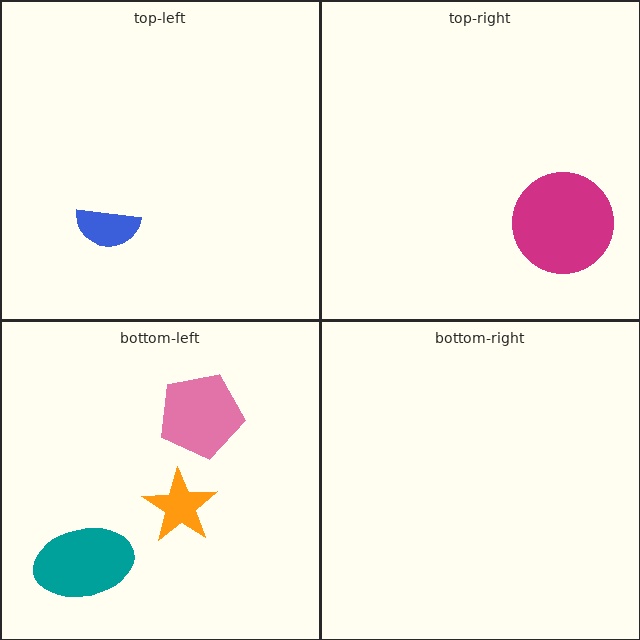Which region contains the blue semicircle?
The top-left region.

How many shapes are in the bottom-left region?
3.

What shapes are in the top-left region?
The blue semicircle.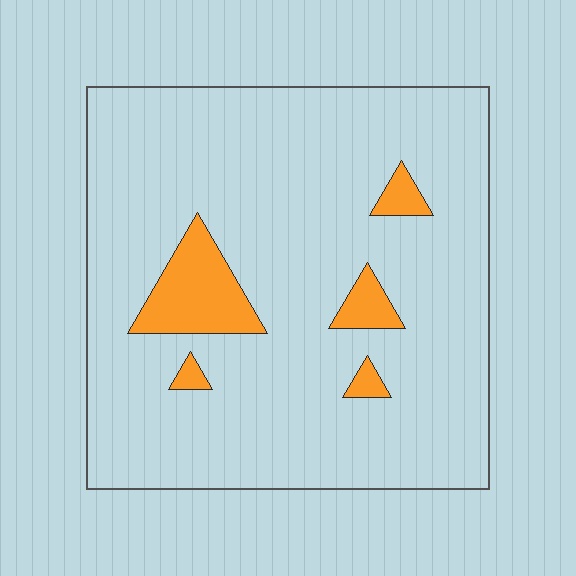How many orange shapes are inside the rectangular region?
5.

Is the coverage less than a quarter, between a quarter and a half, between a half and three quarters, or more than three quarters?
Less than a quarter.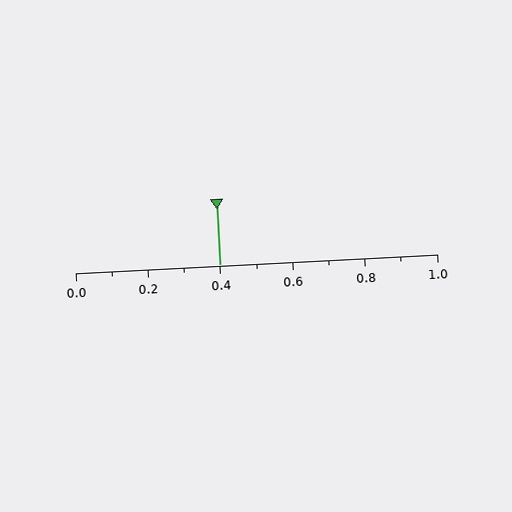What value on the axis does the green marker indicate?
The marker indicates approximately 0.4.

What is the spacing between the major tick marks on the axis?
The major ticks are spaced 0.2 apart.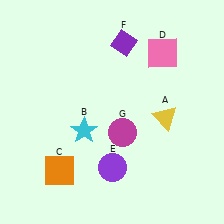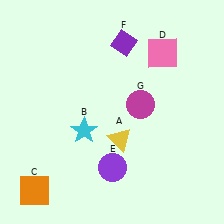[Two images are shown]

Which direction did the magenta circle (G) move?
The magenta circle (G) moved up.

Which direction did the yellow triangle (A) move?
The yellow triangle (A) moved left.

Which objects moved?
The objects that moved are: the yellow triangle (A), the orange square (C), the magenta circle (G).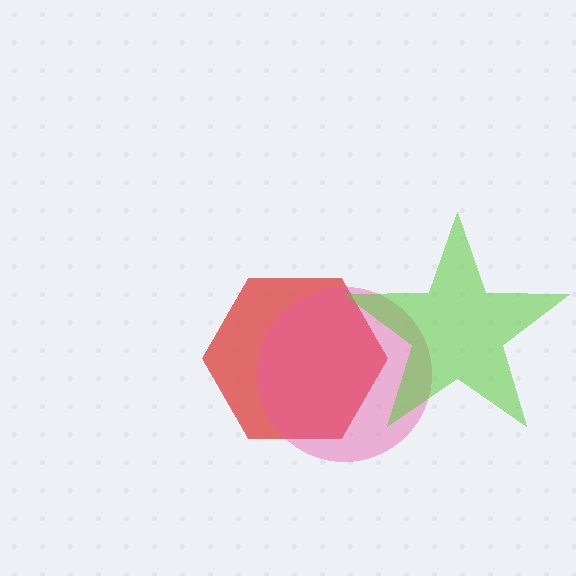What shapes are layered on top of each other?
The layered shapes are: a red hexagon, a pink circle, a lime star.